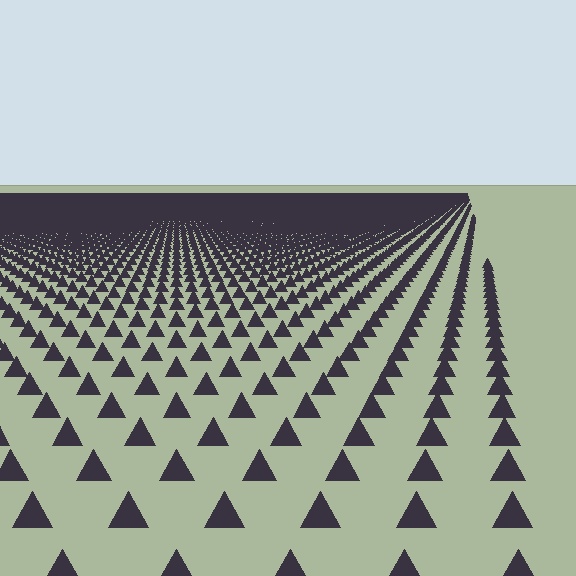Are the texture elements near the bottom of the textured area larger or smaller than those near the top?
Larger. Near the bottom, elements are closer to the viewer and appear at a bigger on-screen size.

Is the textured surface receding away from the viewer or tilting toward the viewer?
The surface is receding away from the viewer. Texture elements get smaller and denser toward the top.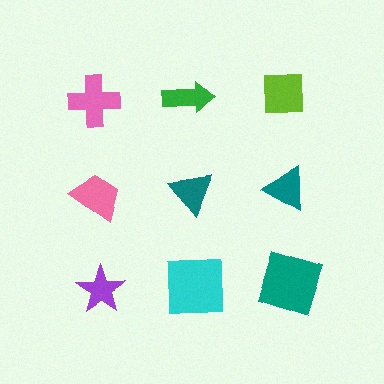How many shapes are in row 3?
3 shapes.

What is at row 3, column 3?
A teal square.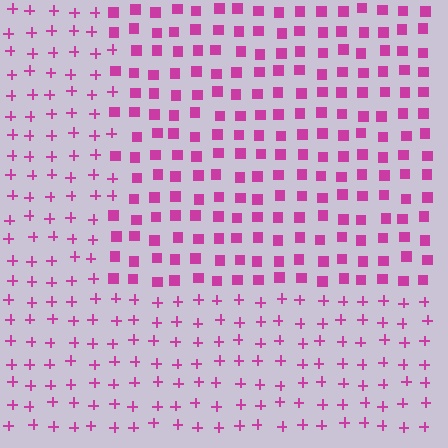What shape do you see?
I see a rectangle.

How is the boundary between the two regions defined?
The boundary is defined by a change in element shape: squares inside vs. plus signs outside. All elements share the same color and spacing.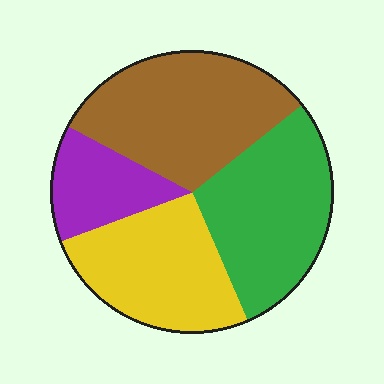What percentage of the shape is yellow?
Yellow takes up about one quarter (1/4) of the shape.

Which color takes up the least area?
Purple, at roughly 15%.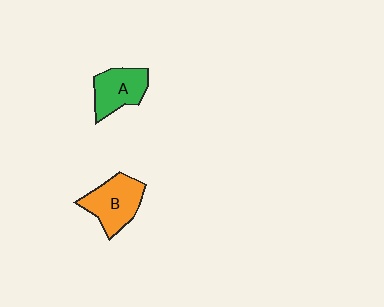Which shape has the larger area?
Shape B (orange).